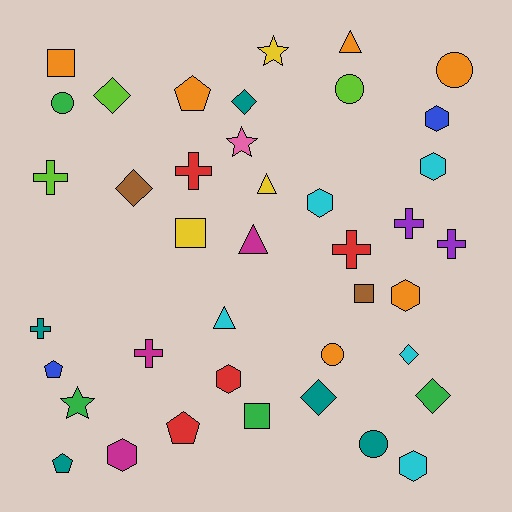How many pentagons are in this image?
There are 4 pentagons.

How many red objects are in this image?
There are 4 red objects.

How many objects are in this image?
There are 40 objects.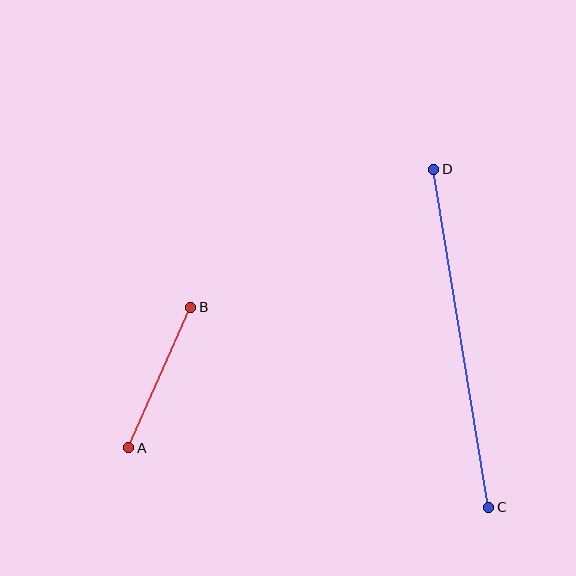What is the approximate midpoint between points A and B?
The midpoint is at approximately (160, 378) pixels.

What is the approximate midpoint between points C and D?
The midpoint is at approximately (461, 338) pixels.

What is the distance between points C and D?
The distance is approximately 342 pixels.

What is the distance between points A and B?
The distance is approximately 153 pixels.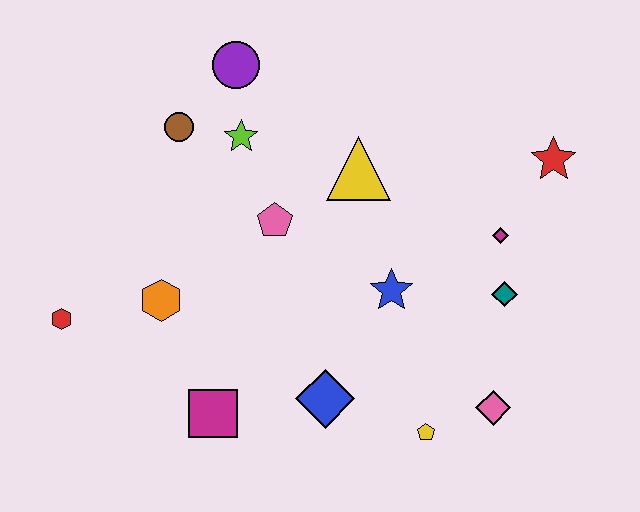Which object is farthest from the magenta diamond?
The red hexagon is farthest from the magenta diamond.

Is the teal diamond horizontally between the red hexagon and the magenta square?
No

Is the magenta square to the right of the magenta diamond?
No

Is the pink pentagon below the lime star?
Yes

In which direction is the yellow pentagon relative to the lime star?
The yellow pentagon is below the lime star.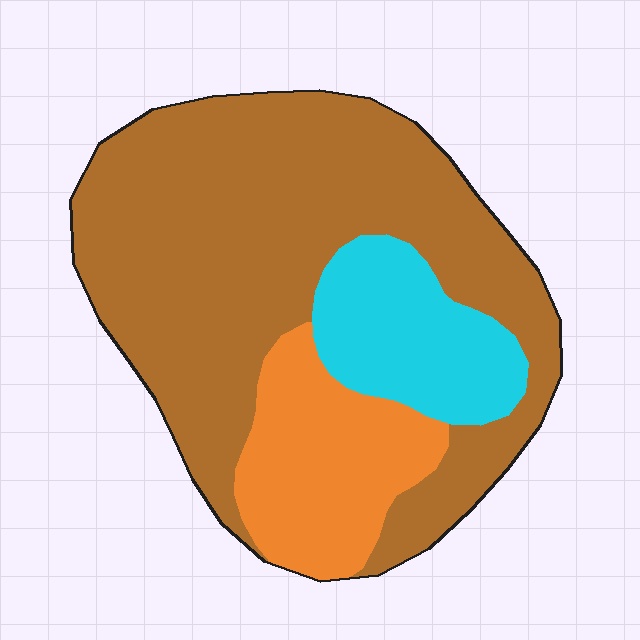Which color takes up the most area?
Brown, at roughly 65%.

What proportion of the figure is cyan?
Cyan covers 16% of the figure.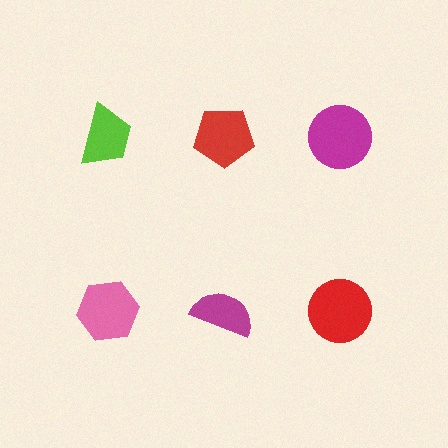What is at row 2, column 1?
A pink hexagon.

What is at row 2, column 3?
A red circle.